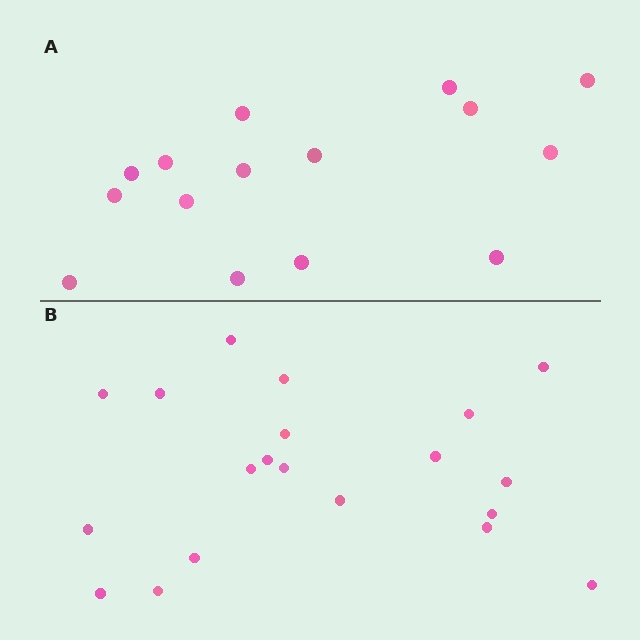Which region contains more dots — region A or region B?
Region B (the bottom region) has more dots.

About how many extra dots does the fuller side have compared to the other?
Region B has about 5 more dots than region A.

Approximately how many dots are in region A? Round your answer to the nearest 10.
About 20 dots. (The exact count is 15, which rounds to 20.)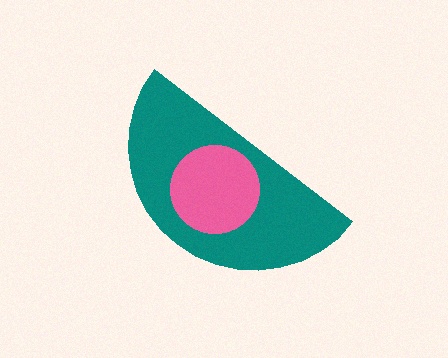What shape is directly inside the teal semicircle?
The pink circle.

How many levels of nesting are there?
2.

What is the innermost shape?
The pink circle.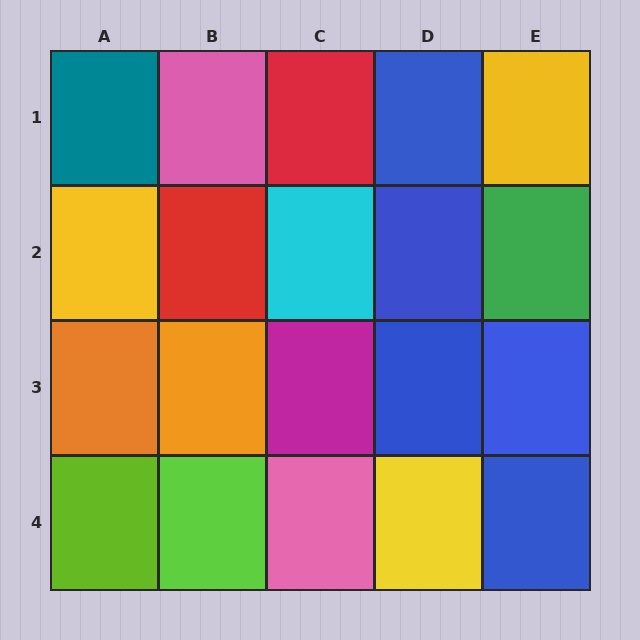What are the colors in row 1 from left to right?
Teal, pink, red, blue, yellow.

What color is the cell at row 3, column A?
Orange.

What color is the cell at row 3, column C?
Magenta.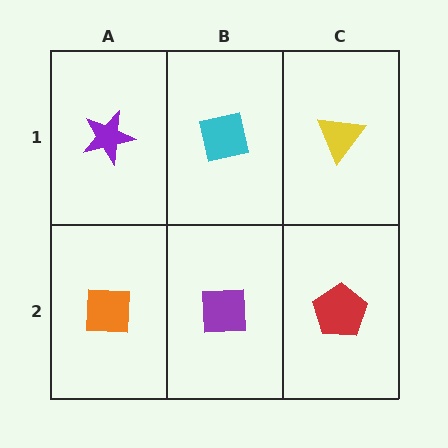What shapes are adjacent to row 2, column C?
A yellow triangle (row 1, column C), a purple square (row 2, column B).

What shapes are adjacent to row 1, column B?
A purple square (row 2, column B), a purple star (row 1, column A), a yellow triangle (row 1, column C).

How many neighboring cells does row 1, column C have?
2.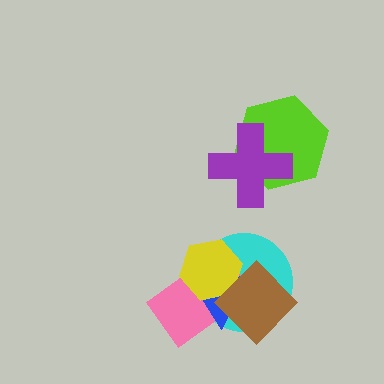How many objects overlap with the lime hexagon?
1 object overlaps with the lime hexagon.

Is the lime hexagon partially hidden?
Yes, it is partially covered by another shape.